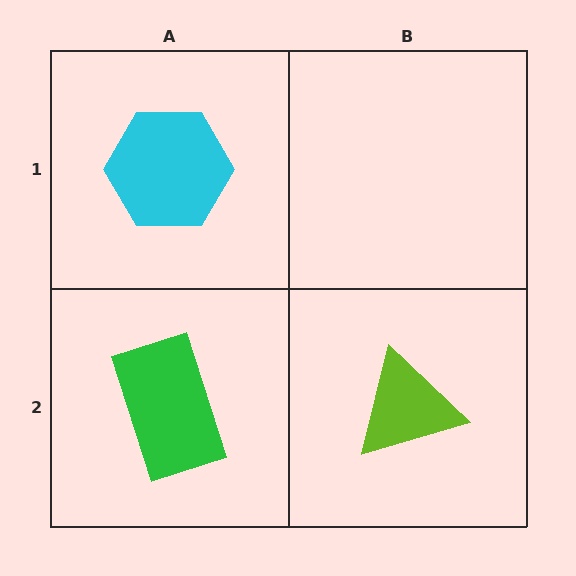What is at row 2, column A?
A green rectangle.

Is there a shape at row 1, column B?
No, that cell is empty.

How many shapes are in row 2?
2 shapes.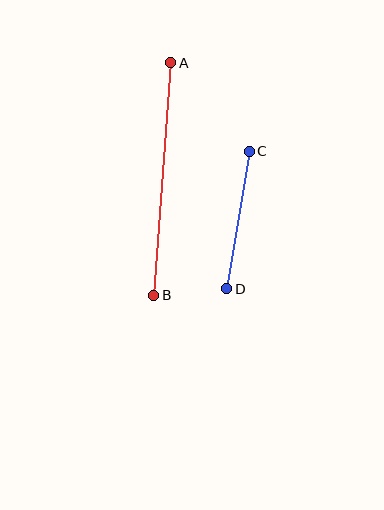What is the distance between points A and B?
The distance is approximately 233 pixels.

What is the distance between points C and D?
The distance is approximately 139 pixels.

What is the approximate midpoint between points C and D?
The midpoint is at approximately (238, 220) pixels.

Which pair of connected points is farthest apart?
Points A and B are farthest apart.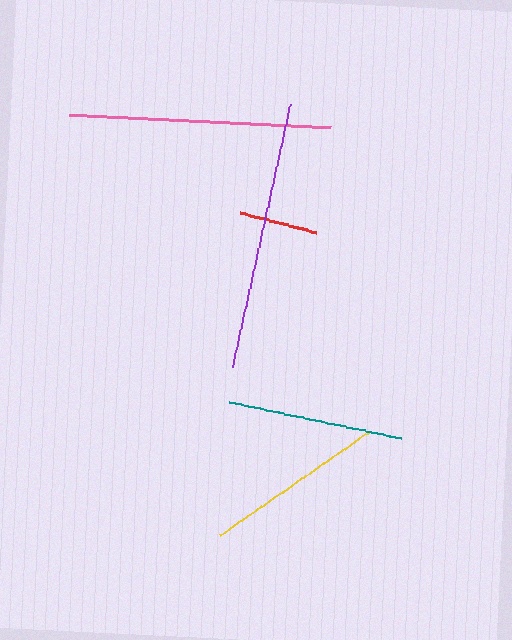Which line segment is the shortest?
The red line is the shortest at approximately 78 pixels.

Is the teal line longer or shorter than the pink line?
The pink line is longer than the teal line.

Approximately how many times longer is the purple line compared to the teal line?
The purple line is approximately 1.5 times the length of the teal line.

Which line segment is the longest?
The purple line is the longest at approximately 269 pixels.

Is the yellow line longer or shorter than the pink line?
The pink line is longer than the yellow line.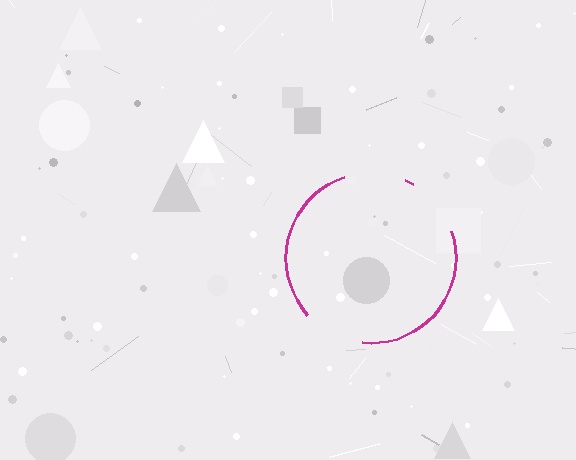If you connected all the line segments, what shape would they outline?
They would outline a circle.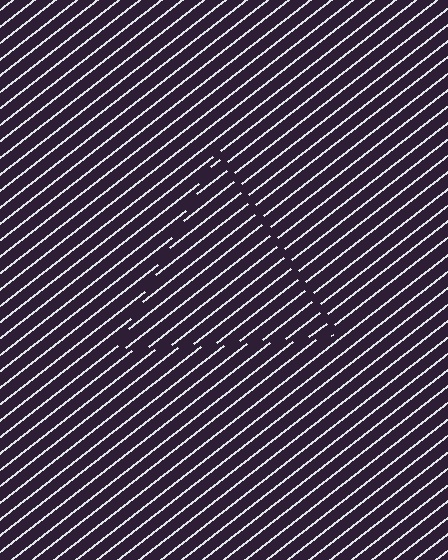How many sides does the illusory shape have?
3 sides — the line-ends trace a triangle.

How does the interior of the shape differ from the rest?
The interior of the shape contains the same grating, shifted by half a period — the contour is defined by the phase discontinuity where line-ends from the inner and outer gratings abut.